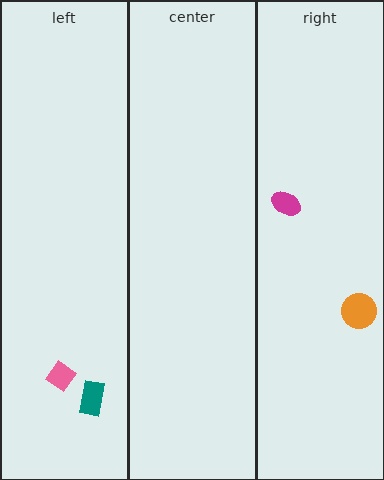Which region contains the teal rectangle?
The left region.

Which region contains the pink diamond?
The left region.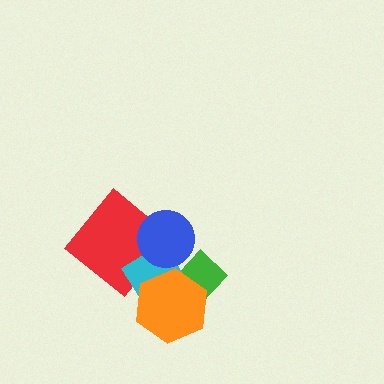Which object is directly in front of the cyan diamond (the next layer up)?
The blue circle is directly in front of the cyan diamond.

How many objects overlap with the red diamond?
2 objects overlap with the red diamond.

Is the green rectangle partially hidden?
Yes, it is partially covered by another shape.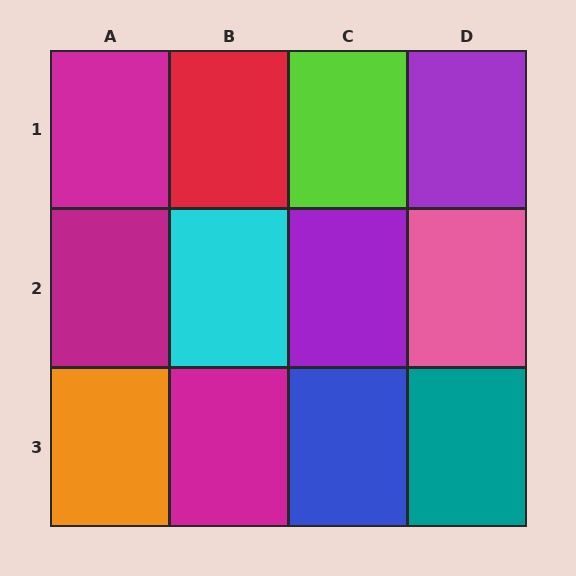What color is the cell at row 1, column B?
Red.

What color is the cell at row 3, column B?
Magenta.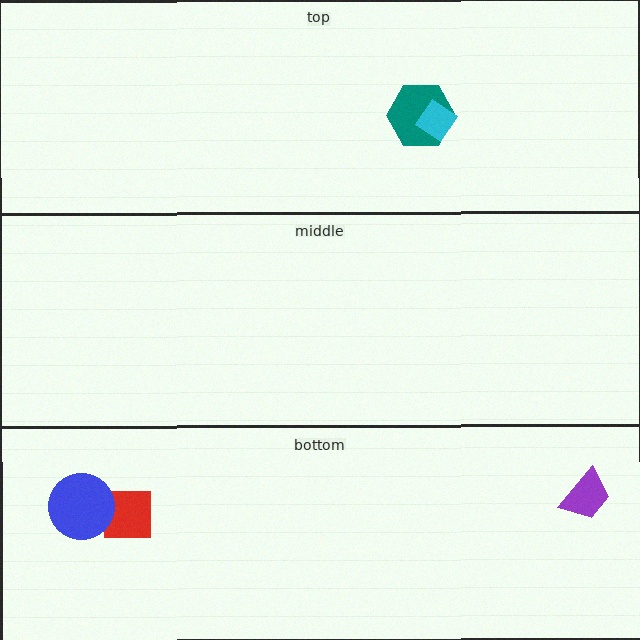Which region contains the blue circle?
The bottom region.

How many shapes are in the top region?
2.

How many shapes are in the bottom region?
3.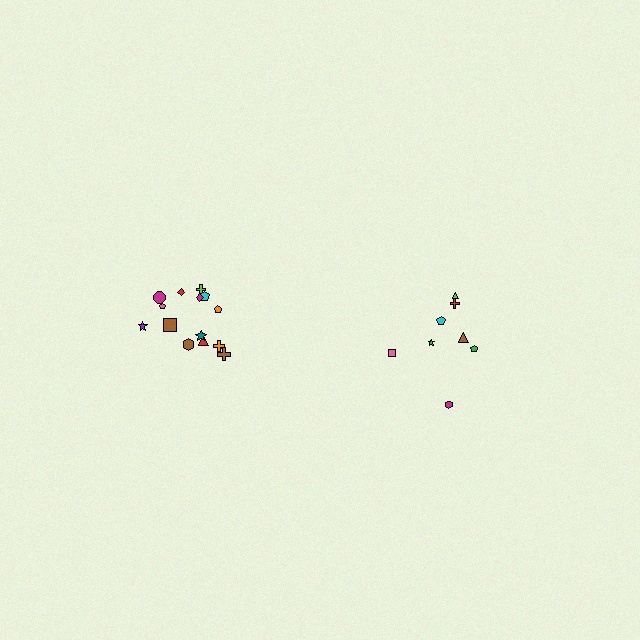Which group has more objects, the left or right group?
The left group.